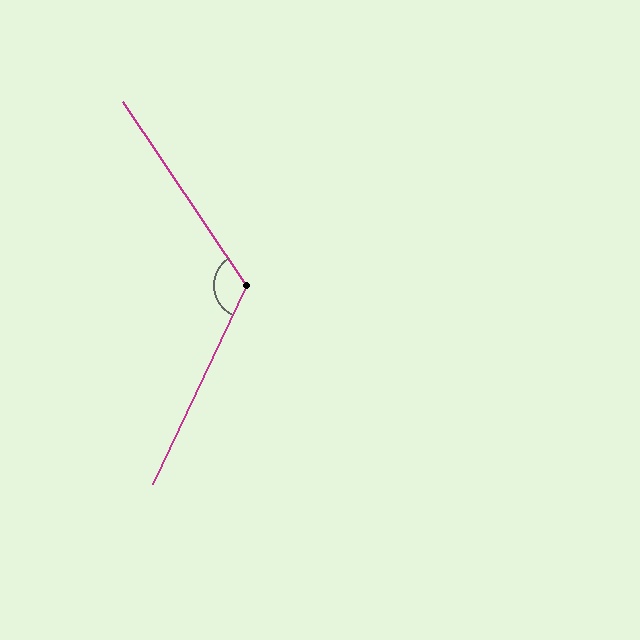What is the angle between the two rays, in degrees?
Approximately 121 degrees.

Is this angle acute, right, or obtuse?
It is obtuse.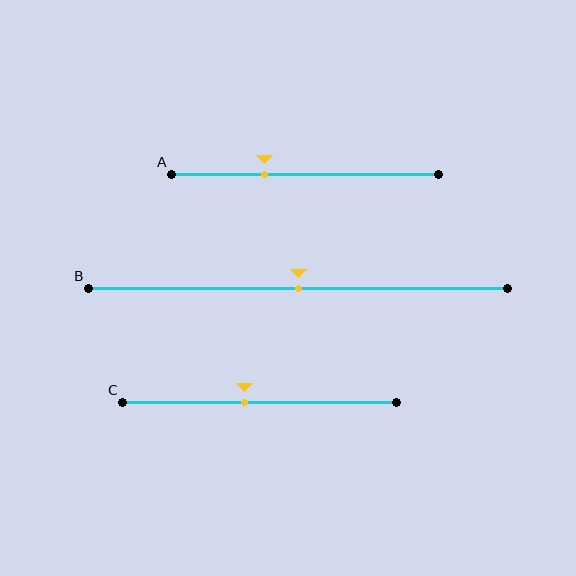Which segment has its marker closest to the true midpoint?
Segment B has its marker closest to the true midpoint.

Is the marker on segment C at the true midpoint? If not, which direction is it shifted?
No, the marker on segment C is shifted to the left by about 5% of the segment length.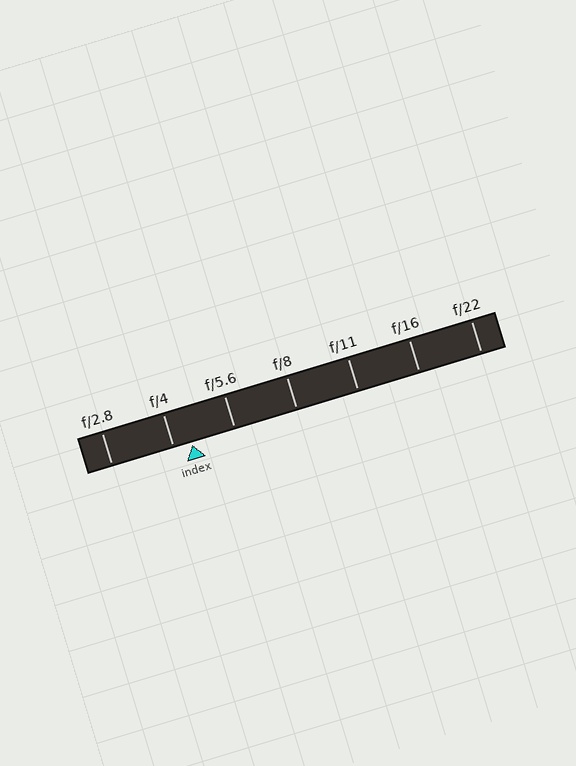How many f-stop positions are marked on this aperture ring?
There are 7 f-stop positions marked.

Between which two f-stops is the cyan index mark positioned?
The index mark is between f/4 and f/5.6.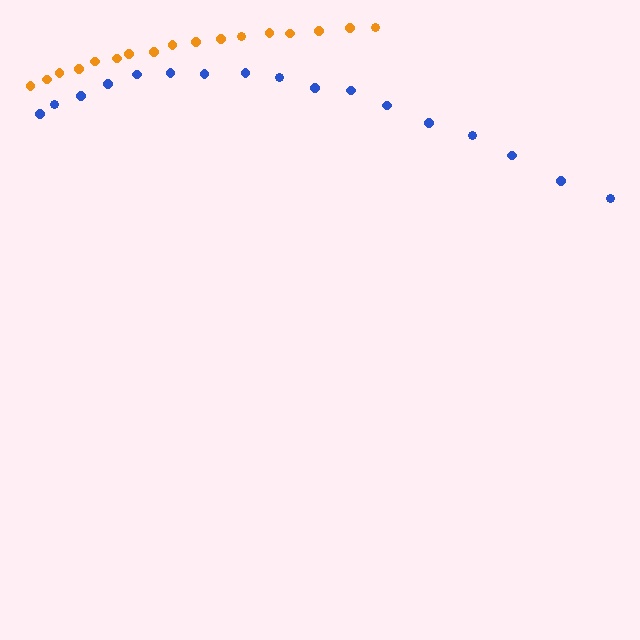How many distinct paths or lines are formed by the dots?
There are 2 distinct paths.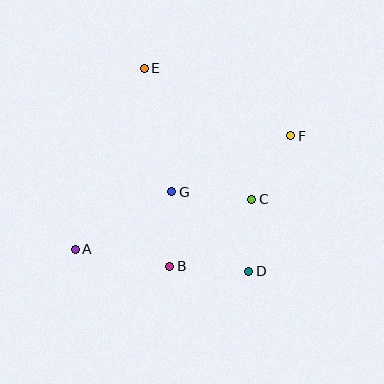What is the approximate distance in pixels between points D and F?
The distance between D and F is approximately 142 pixels.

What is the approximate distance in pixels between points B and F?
The distance between B and F is approximately 178 pixels.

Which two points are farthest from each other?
Points A and F are farthest from each other.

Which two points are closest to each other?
Points C and D are closest to each other.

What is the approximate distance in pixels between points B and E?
The distance between B and E is approximately 200 pixels.